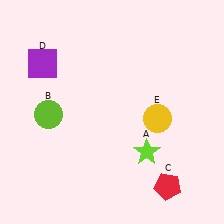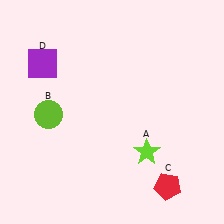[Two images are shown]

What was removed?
The yellow circle (E) was removed in Image 2.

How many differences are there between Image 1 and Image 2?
There is 1 difference between the two images.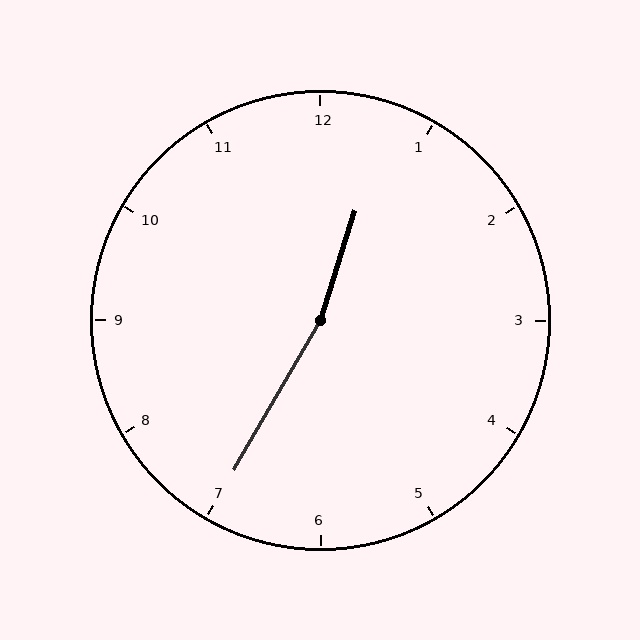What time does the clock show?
12:35.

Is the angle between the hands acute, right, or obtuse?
It is obtuse.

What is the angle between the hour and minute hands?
Approximately 168 degrees.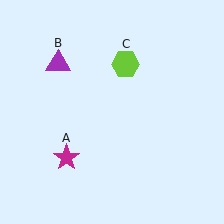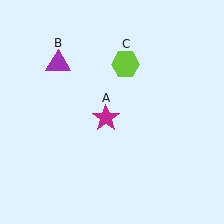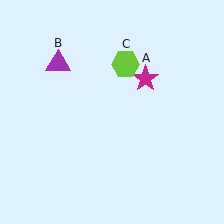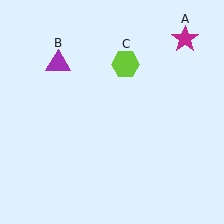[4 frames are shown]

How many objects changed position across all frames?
1 object changed position: magenta star (object A).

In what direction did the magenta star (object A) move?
The magenta star (object A) moved up and to the right.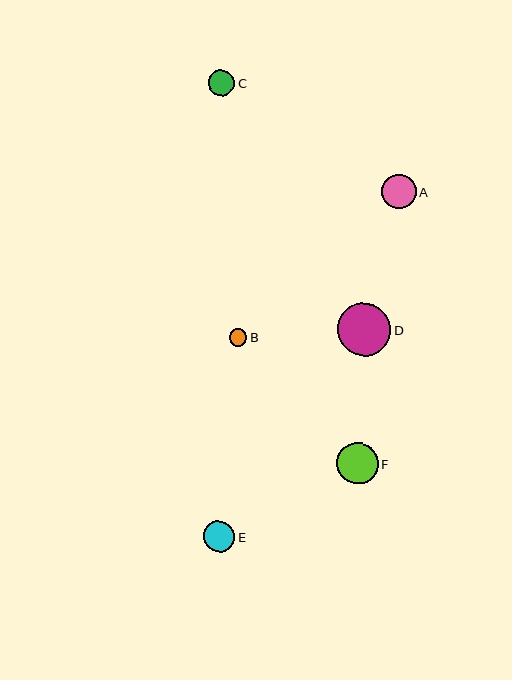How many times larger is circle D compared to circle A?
Circle D is approximately 1.5 times the size of circle A.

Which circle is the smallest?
Circle B is the smallest with a size of approximately 18 pixels.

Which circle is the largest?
Circle D is the largest with a size of approximately 53 pixels.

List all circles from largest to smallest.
From largest to smallest: D, F, A, E, C, B.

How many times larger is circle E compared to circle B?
Circle E is approximately 1.8 times the size of circle B.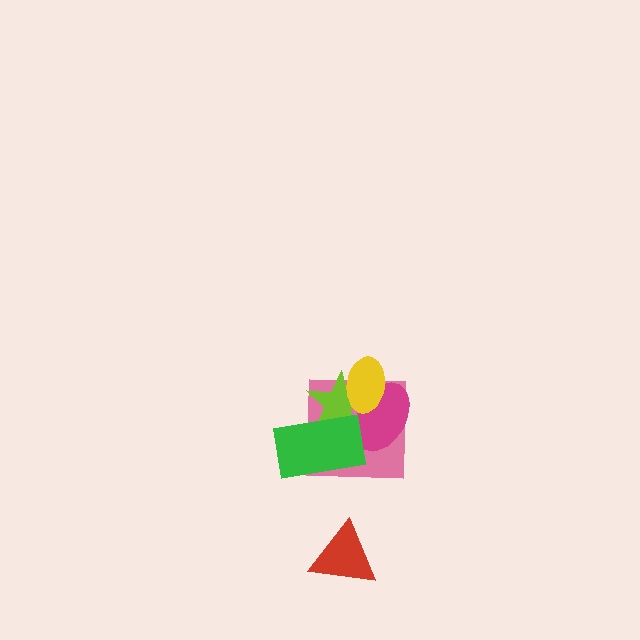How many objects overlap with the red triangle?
0 objects overlap with the red triangle.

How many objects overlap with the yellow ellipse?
3 objects overlap with the yellow ellipse.